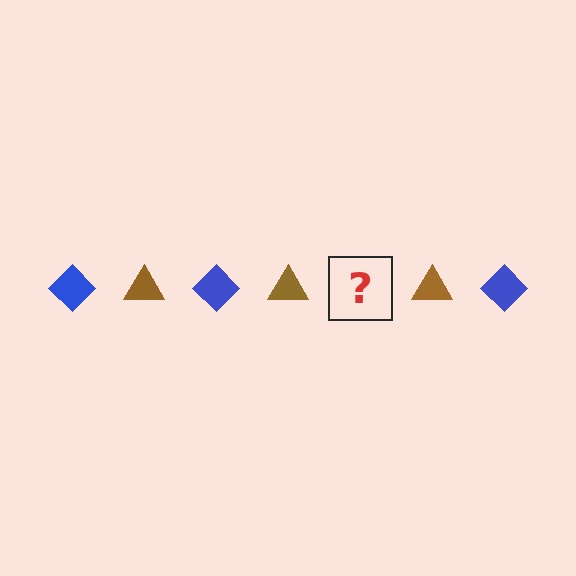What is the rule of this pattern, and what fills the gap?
The rule is that the pattern alternates between blue diamond and brown triangle. The gap should be filled with a blue diamond.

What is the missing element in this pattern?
The missing element is a blue diamond.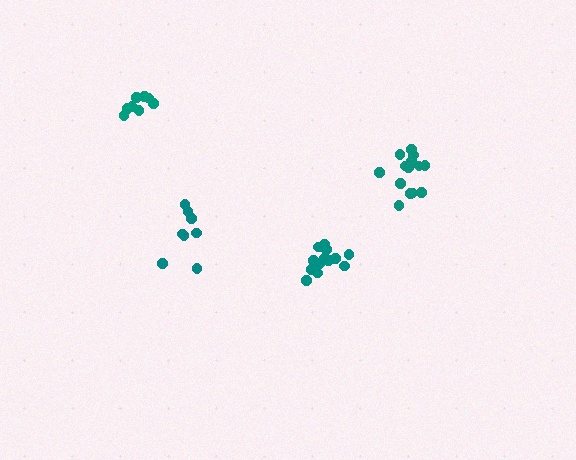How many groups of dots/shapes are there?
There are 4 groups.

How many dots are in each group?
Group 1: 14 dots, Group 2: 9 dots, Group 3: 8 dots, Group 4: 13 dots (44 total).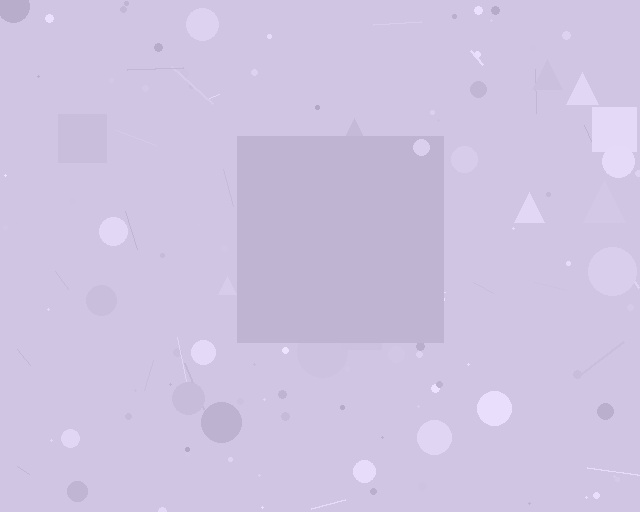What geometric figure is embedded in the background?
A square is embedded in the background.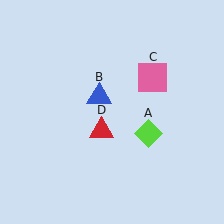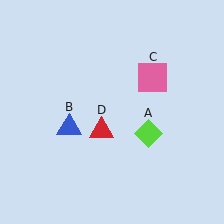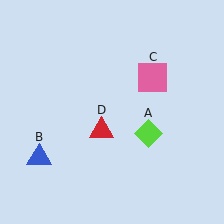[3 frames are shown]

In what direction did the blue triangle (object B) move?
The blue triangle (object B) moved down and to the left.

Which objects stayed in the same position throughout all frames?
Lime diamond (object A) and pink square (object C) and red triangle (object D) remained stationary.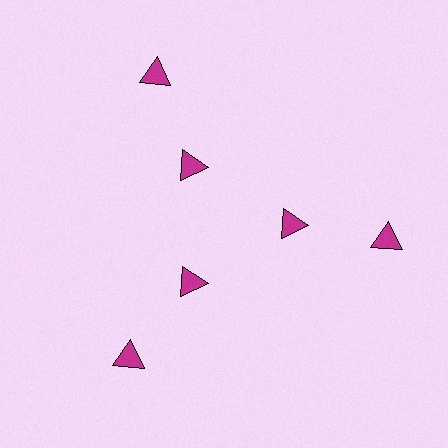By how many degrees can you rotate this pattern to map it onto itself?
The pattern maps onto itself every 120 degrees of rotation.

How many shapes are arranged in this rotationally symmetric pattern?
There are 6 shapes, arranged in 3 groups of 2.